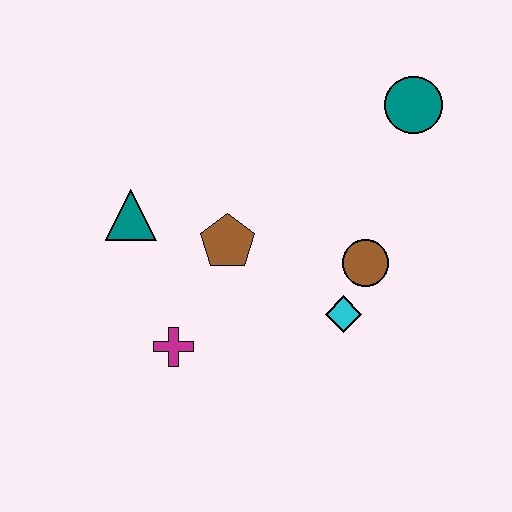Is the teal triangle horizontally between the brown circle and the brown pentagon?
No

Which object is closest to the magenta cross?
The brown pentagon is closest to the magenta cross.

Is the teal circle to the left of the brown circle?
No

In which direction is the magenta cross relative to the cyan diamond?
The magenta cross is to the left of the cyan diamond.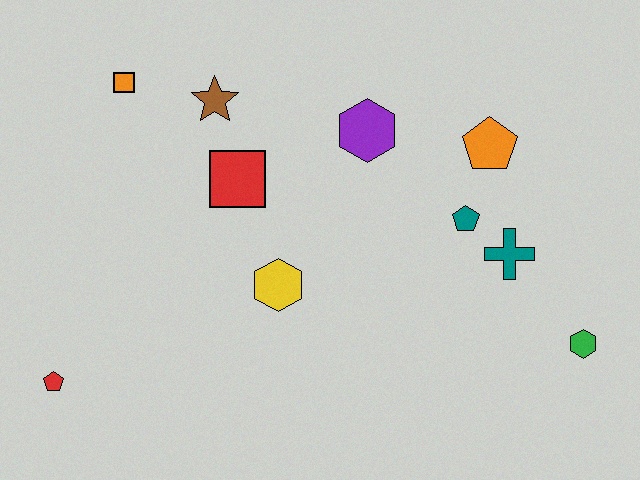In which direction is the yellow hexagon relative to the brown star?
The yellow hexagon is below the brown star.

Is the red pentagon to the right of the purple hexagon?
No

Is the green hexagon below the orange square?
Yes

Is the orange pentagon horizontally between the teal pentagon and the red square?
No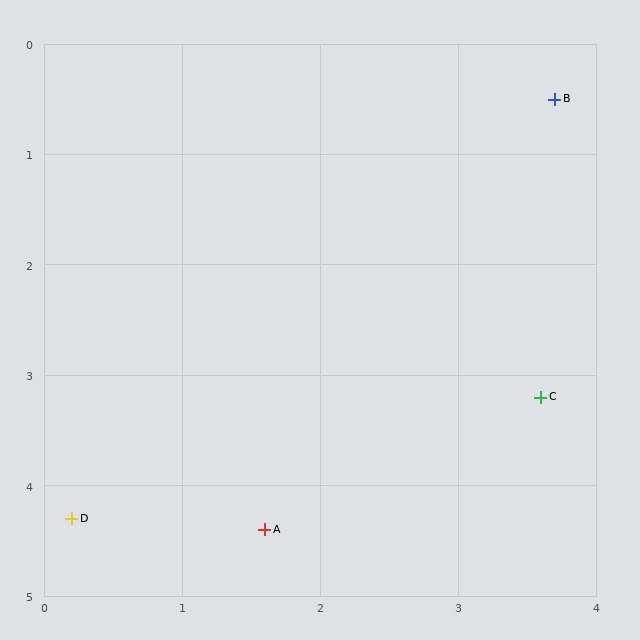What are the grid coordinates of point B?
Point B is at approximately (3.7, 0.5).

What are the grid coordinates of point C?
Point C is at approximately (3.6, 3.2).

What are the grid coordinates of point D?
Point D is at approximately (0.2, 4.3).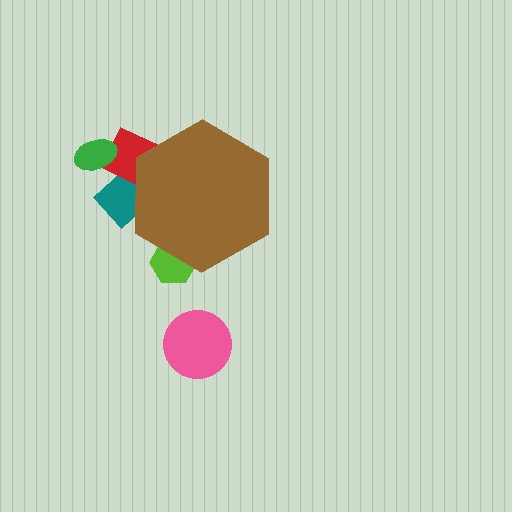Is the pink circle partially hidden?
No, the pink circle is fully visible.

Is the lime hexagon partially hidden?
Yes, the lime hexagon is partially hidden behind the brown hexagon.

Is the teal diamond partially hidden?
Yes, the teal diamond is partially hidden behind the brown hexagon.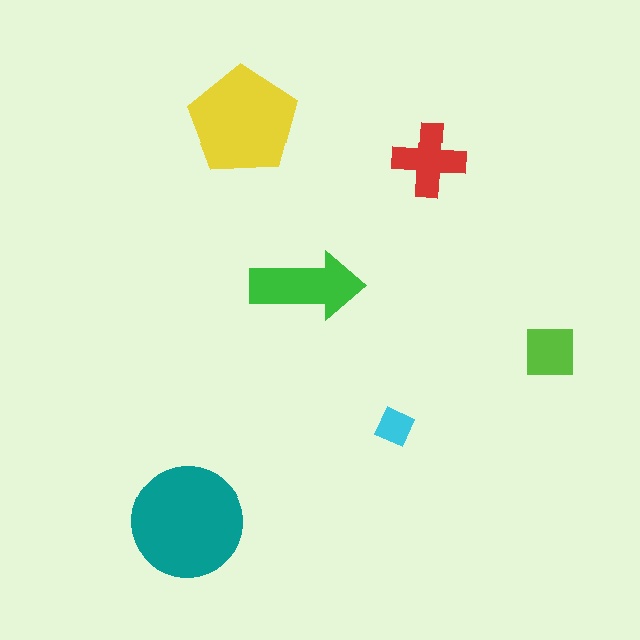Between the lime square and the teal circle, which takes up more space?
The teal circle.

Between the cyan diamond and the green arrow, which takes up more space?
The green arrow.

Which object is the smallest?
The cyan diamond.